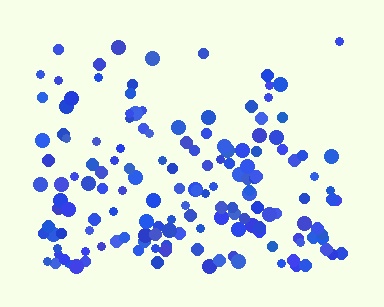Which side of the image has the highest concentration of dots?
The bottom.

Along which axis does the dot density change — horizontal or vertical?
Vertical.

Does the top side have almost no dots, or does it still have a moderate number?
Still a moderate number, just noticeably fewer than the bottom.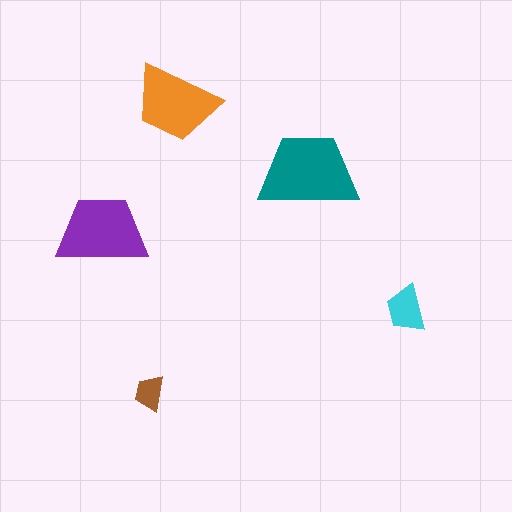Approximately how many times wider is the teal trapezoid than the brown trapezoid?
About 2.5 times wider.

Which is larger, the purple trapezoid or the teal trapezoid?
The teal one.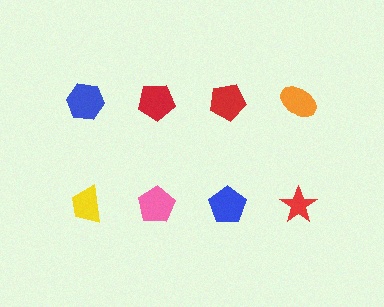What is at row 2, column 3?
A blue pentagon.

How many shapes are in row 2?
4 shapes.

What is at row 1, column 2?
A red pentagon.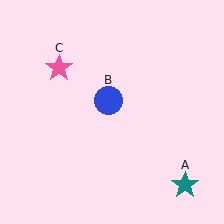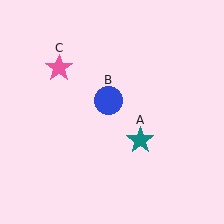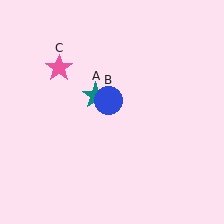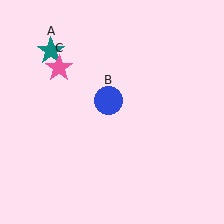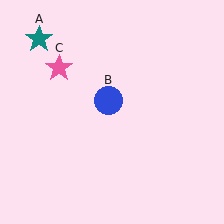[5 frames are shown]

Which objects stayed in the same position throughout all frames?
Blue circle (object B) and pink star (object C) remained stationary.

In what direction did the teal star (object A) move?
The teal star (object A) moved up and to the left.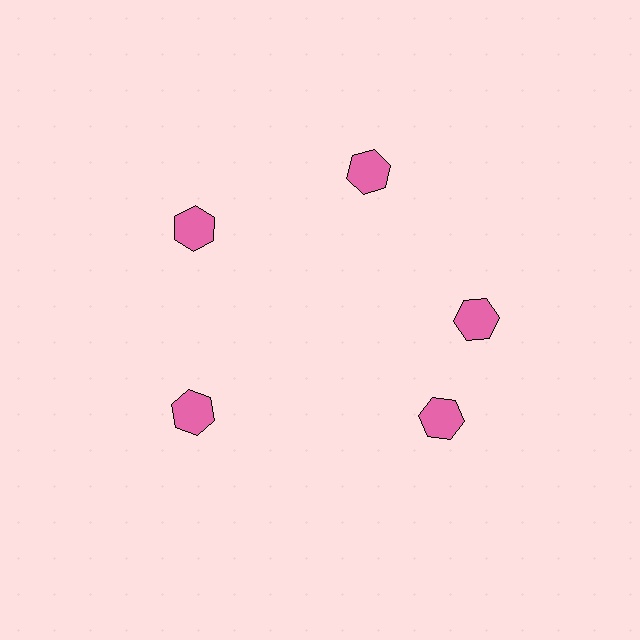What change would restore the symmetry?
The symmetry would be restored by rotating it back into even spacing with its neighbors so that all 5 hexagons sit at equal angles and equal distance from the center.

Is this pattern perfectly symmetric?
No. The 5 pink hexagons are arranged in a ring, but one element near the 5 o'clock position is rotated out of alignment along the ring, breaking the 5-fold rotational symmetry.